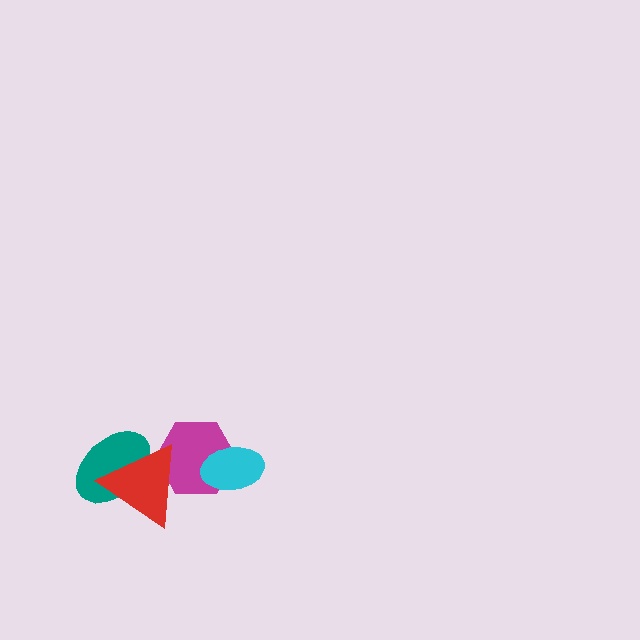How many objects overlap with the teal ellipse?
1 object overlaps with the teal ellipse.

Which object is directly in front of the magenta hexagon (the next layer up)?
The cyan ellipse is directly in front of the magenta hexagon.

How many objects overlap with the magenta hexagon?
2 objects overlap with the magenta hexagon.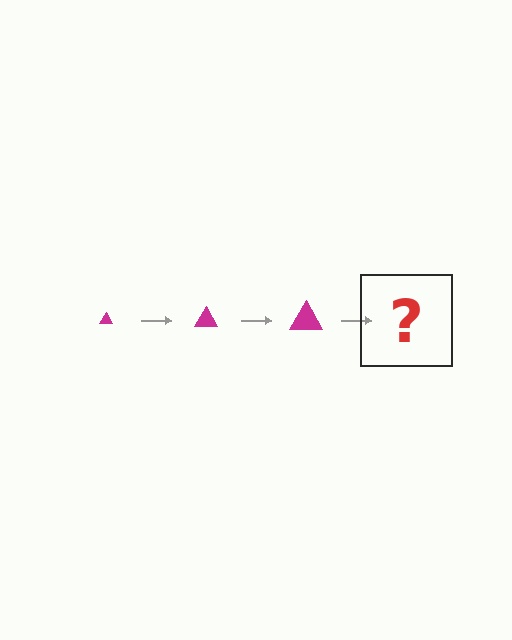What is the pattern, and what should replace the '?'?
The pattern is that the triangle gets progressively larger each step. The '?' should be a magenta triangle, larger than the previous one.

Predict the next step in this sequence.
The next step is a magenta triangle, larger than the previous one.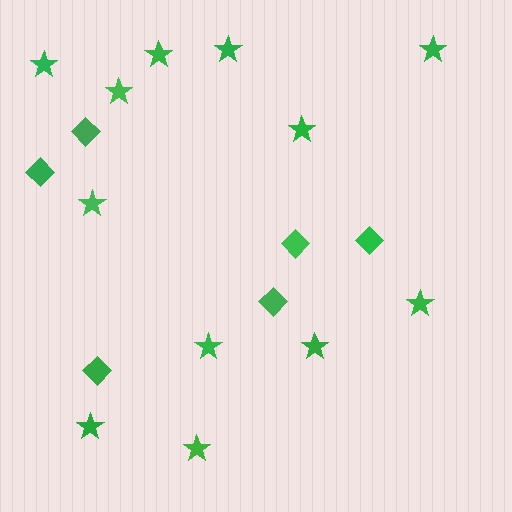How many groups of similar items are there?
There are 2 groups: one group of diamonds (6) and one group of stars (12).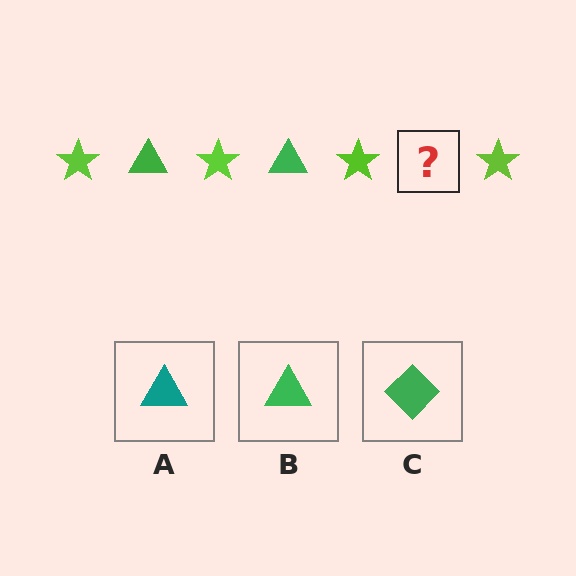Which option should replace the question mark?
Option B.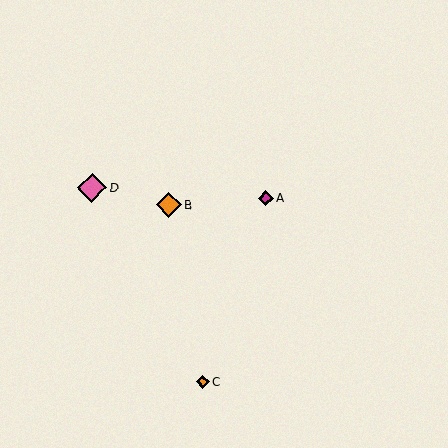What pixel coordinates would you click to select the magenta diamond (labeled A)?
Click at (266, 198) to select the magenta diamond A.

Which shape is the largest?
The pink diamond (labeled D) is the largest.